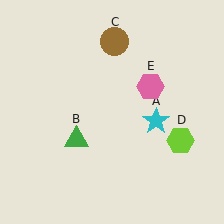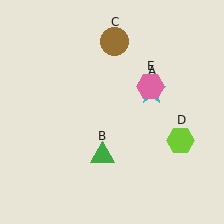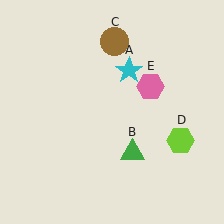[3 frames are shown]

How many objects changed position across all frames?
2 objects changed position: cyan star (object A), green triangle (object B).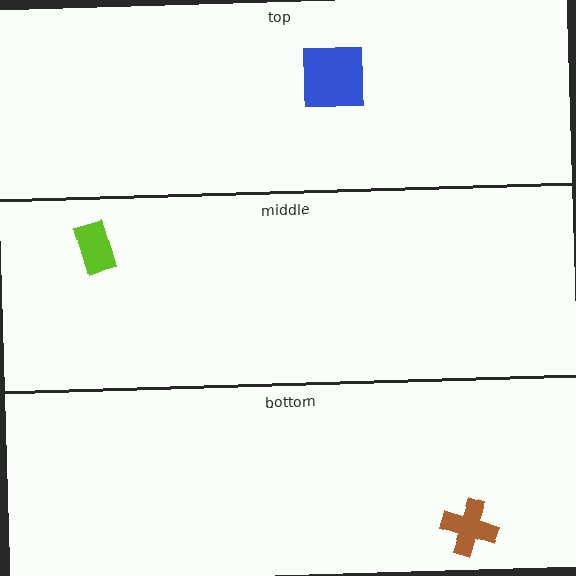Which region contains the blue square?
The top region.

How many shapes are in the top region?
1.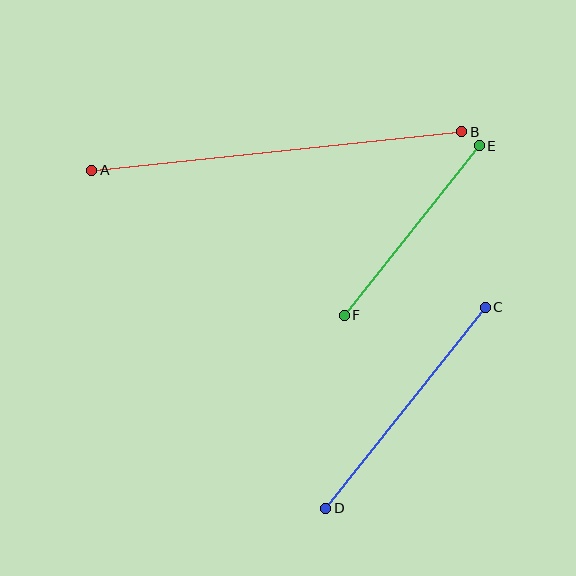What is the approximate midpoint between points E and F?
The midpoint is at approximately (412, 231) pixels.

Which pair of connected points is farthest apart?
Points A and B are farthest apart.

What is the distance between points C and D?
The distance is approximately 257 pixels.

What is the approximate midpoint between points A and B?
The midpoint is at approximately (277, 151) pixels.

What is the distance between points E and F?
The distance is approximately 216 pixels.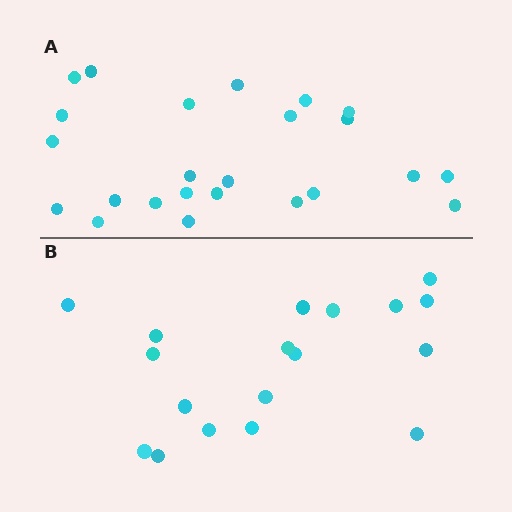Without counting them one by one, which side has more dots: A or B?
Region A (the top region) has more dots.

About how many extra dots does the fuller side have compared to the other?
Region A has about 6 more dots than region B.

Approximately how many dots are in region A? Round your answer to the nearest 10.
About 20 dots. (The exact count is 24, which rounds to 20.)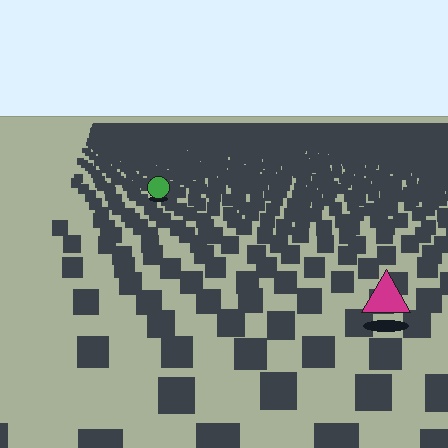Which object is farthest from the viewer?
The green circle is farthest from the viewer. It appears smaller and the ground texture around it is denser.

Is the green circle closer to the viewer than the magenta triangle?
No. The magenta triangle is closer — you can tell from the texture gradient: the ground texture is coarser near it.